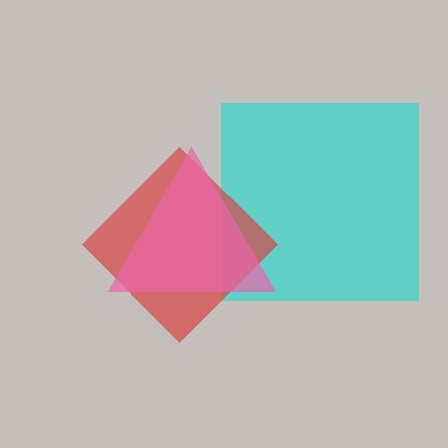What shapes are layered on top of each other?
The layered shapes are: a cyan square, a red diamond, a pink triangle.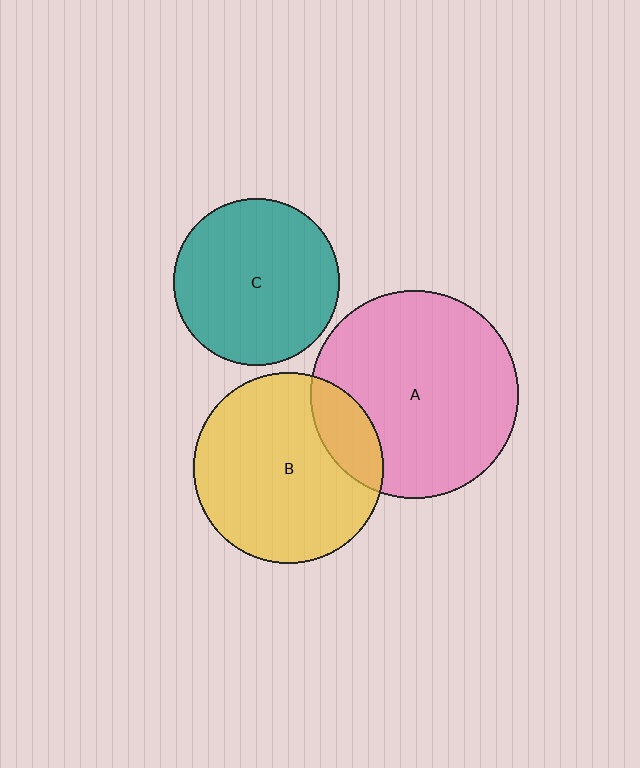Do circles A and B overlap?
Yes.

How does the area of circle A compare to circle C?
Approximately 1.6 times.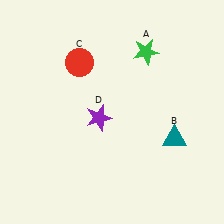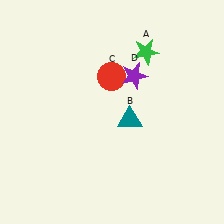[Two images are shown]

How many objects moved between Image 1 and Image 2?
3 objects moved between the two images.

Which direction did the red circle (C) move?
The red circle (C) moved right.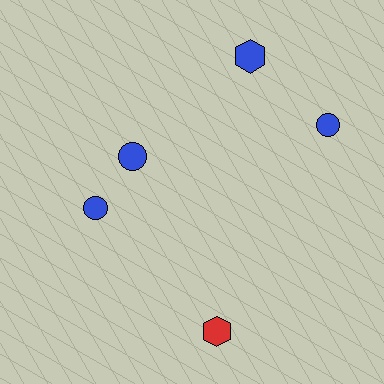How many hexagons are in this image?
There are 2 hexagons.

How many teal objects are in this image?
There are no teal objects.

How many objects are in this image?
There are 5 objects.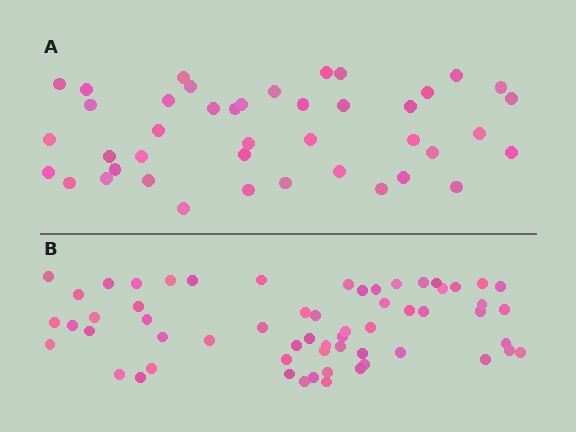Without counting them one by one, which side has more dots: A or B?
Region B (the bottom region) has more dots.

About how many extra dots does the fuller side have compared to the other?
Region B has approximately 20 more dots than region A.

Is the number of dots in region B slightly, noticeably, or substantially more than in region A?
Region B has noticeably more, but not dramatically so. The ratio is roughly 1.4 to 1.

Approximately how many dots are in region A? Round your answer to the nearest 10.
About 40 dots. (The exact count is 42, which rounds to 40.)